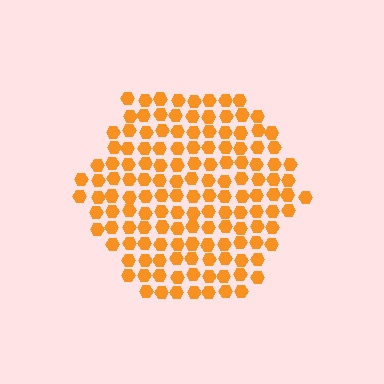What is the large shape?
The large shape is a hexagon.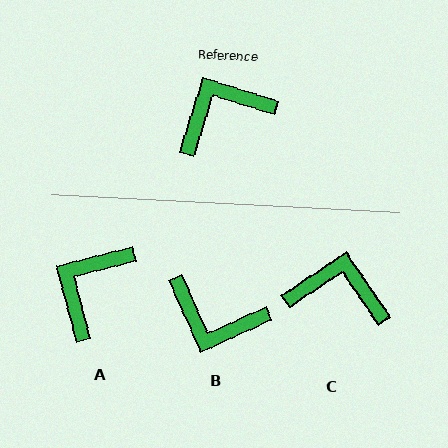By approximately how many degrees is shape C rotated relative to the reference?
Approximately 38 degrees clockwise.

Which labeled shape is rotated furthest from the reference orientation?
B, about 132 degrees away.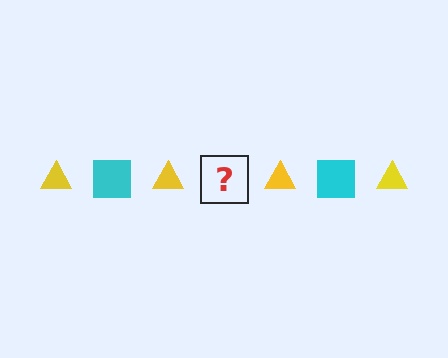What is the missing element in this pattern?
The missing element is a cyan square.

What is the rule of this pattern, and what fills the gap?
The rule is that the pattern alternates between yellow triangle and cyan square. The gap should be filled with a cyan square.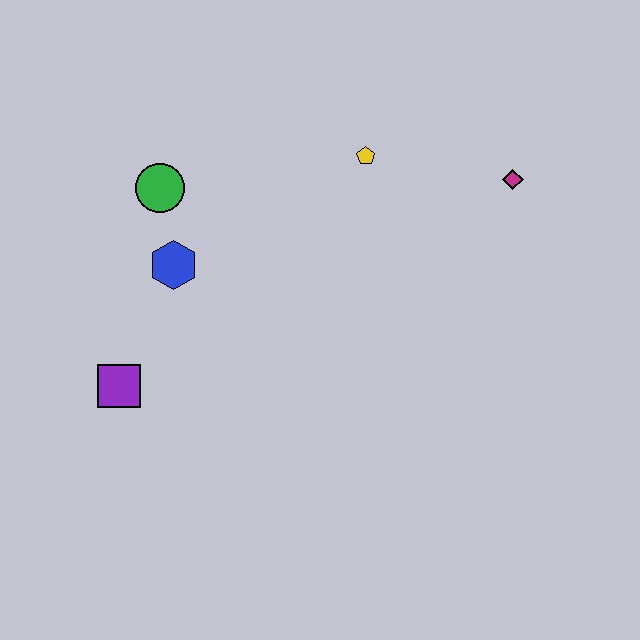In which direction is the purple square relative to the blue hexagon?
The purple square is below the blue hexagon.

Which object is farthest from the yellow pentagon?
The purple square is farthest from the yellow pentagon.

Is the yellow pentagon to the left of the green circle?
No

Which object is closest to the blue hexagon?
The green circle is closest to the blue hexagon.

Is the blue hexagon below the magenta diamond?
Yes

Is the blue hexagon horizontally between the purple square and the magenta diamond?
Yes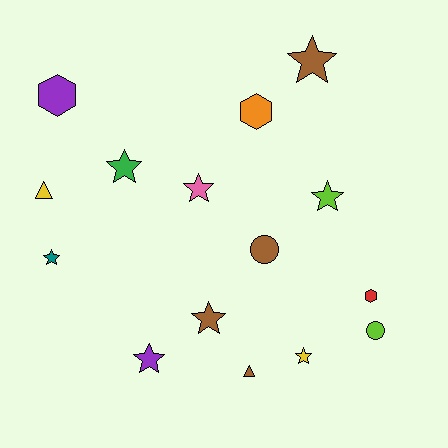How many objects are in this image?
There are 15 objects.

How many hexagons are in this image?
There are 3 hexagons.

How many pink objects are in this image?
There is 1 pink object.